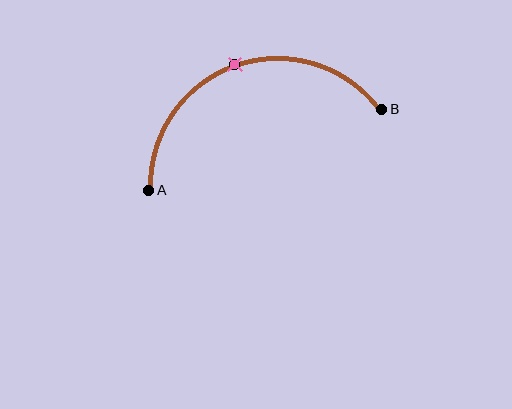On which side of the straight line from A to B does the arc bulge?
The arc bulges above the straight line connecting A and B.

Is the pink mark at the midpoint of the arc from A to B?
Yes. The pink mark lies on the arc at equal arc-length from both A and B — it is the arc midpoint.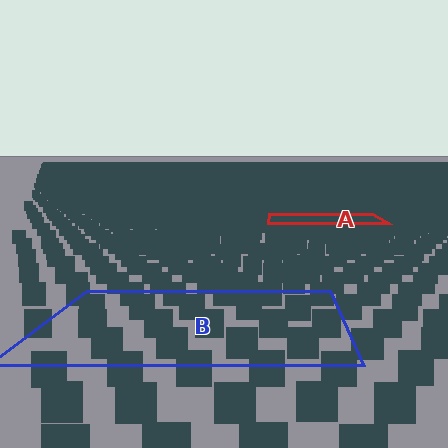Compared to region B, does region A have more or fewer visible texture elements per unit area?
Region A has more texture elements per unit area — they are packed more densely because it is farther away.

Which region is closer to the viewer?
Region B is closer. The texture elements there are larger and more spread out.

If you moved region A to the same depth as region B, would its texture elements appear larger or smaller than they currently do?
They would appear larger. At a closer depth, the same texture elements are projected at a bigger on-screen size.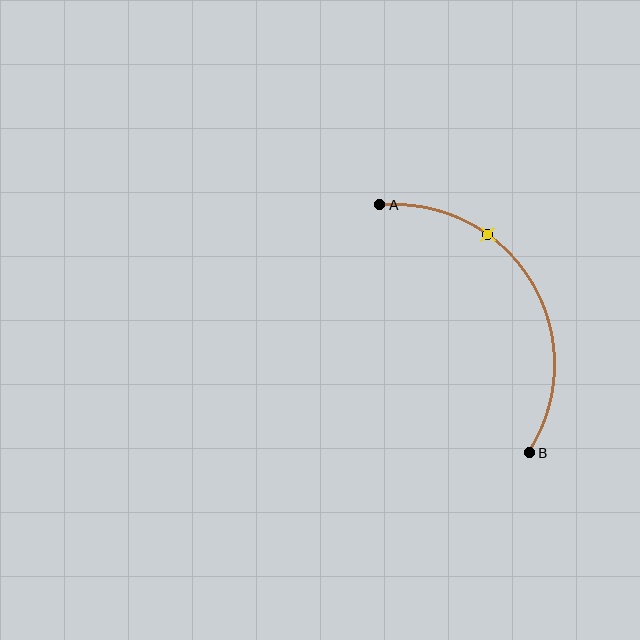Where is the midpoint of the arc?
The arc midpoint is the point on the curve farthest from the straight line joining A and B. It sits to the right of that line.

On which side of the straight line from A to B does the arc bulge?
The arc bulges to the right of the straight line connecting A and B.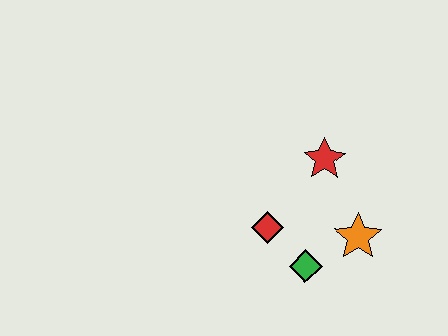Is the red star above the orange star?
Yes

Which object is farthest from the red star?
The green diamond is farthest from the red star.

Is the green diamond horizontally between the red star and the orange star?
No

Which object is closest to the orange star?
The green diamond is closest to the orange star.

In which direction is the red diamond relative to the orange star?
The red diamond is to the left of the orange star.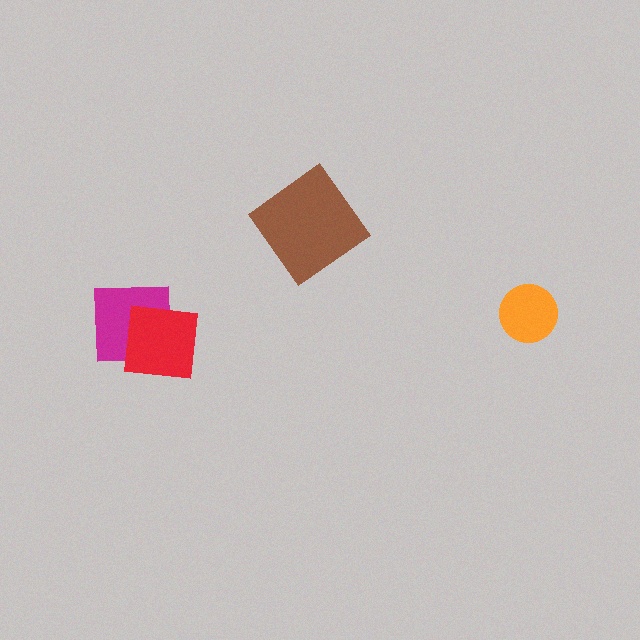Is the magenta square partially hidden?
Yes, it is partially covered by another shape.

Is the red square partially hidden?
No, no other shape covers it.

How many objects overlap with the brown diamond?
0 objects overlap with the brown diamond.